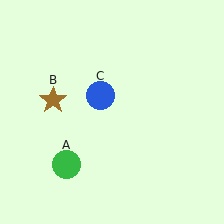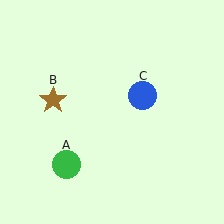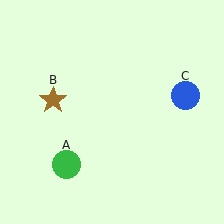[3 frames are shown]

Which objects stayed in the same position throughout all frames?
Green circle (object A) and brown star (object B) remained stationary.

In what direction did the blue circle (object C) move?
The blue circle (object C) moved right.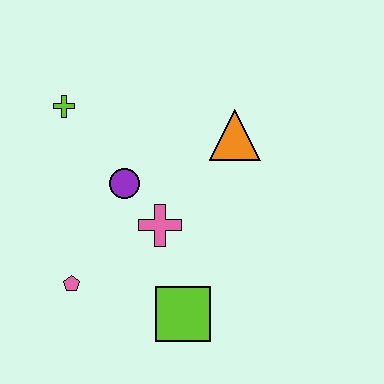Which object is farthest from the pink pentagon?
The orange triangle is farthest from the pink pentagon.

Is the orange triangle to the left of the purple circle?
No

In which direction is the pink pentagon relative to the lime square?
The pink pentagon is to the left of the lime square.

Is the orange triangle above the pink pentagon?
Yes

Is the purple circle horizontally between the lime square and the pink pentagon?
Yes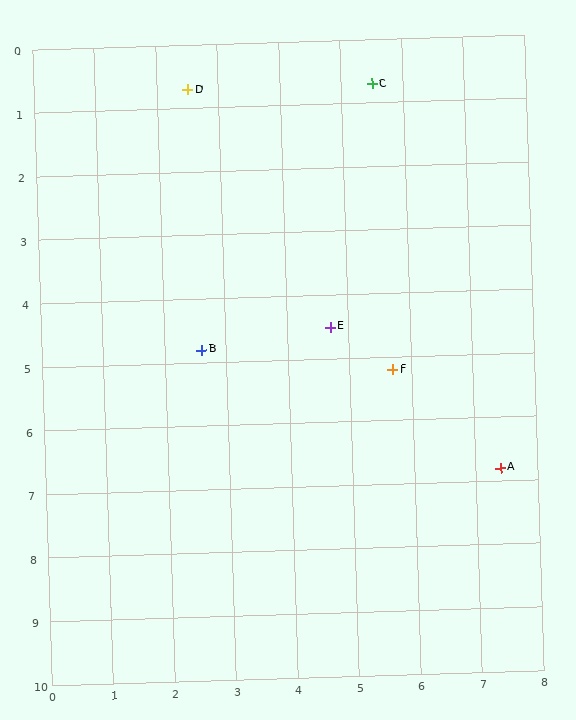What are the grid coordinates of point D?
Point D is at approximately (2.5, 0.7).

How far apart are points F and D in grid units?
Points F and D are about 5.5 grid units apart.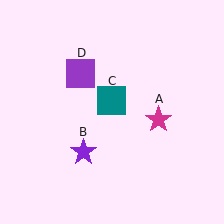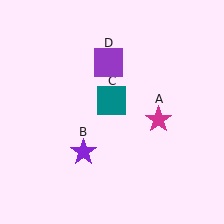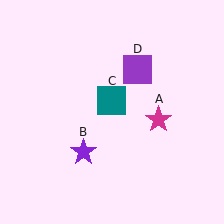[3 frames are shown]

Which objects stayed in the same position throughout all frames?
Magenta star (object A) and purple star (object B) and teal square (object C) remained stationary.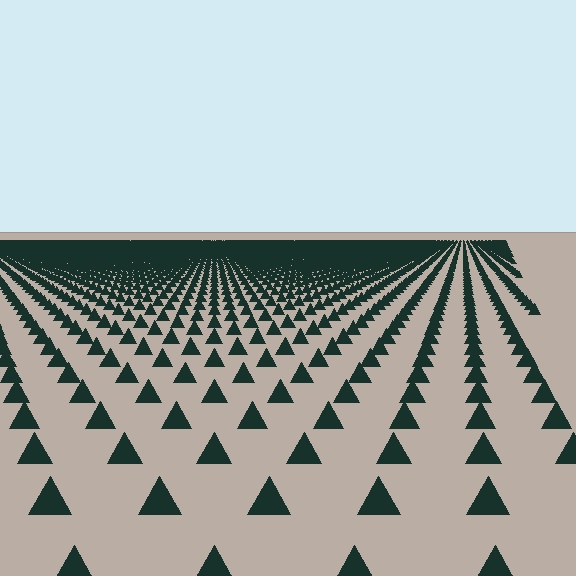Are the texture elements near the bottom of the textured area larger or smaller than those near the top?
Larger. Near the bottom, elements are closer to the viewer and appear at a bigger on-screen size.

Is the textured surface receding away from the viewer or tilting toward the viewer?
The surface is receding away from the viewer. Texture elements get smaller and denser toward the top.